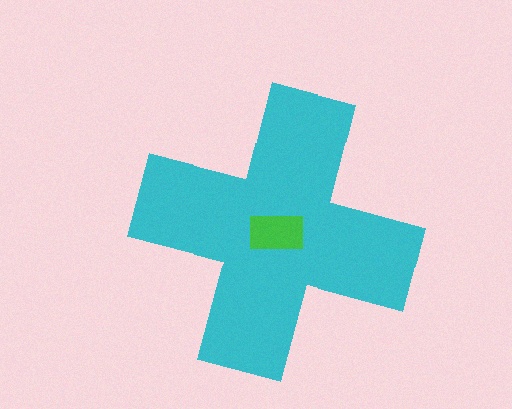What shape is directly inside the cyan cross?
The green rectangle.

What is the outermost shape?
The cyan cross.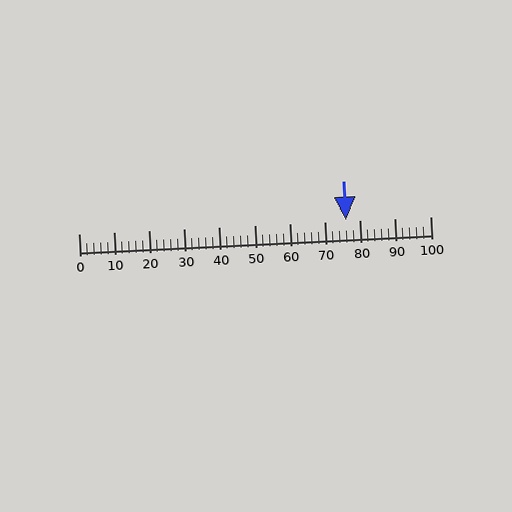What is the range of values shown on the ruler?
The ruler shows values from 0 to 100.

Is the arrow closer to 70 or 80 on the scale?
The arrow is closer to 80.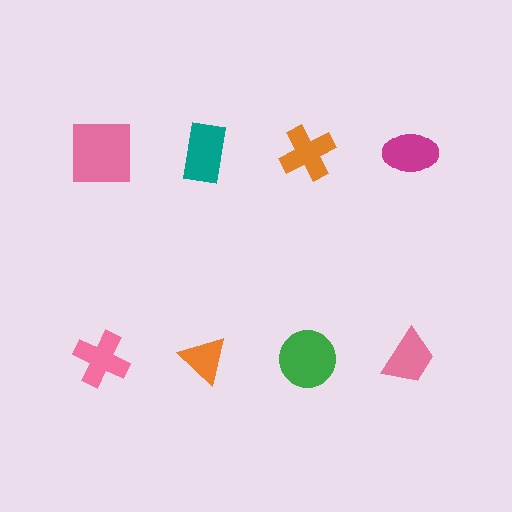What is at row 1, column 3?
An orange cross.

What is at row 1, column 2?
A teal rectangle.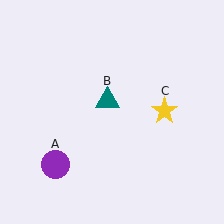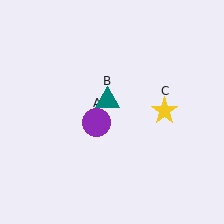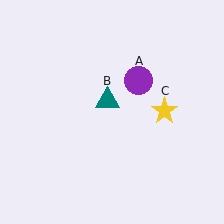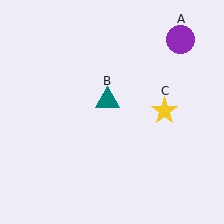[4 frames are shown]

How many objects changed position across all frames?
1 object changed position: purple circle (object A).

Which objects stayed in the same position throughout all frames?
Teal triangle (object B) and yellow star (object C) remained stationary.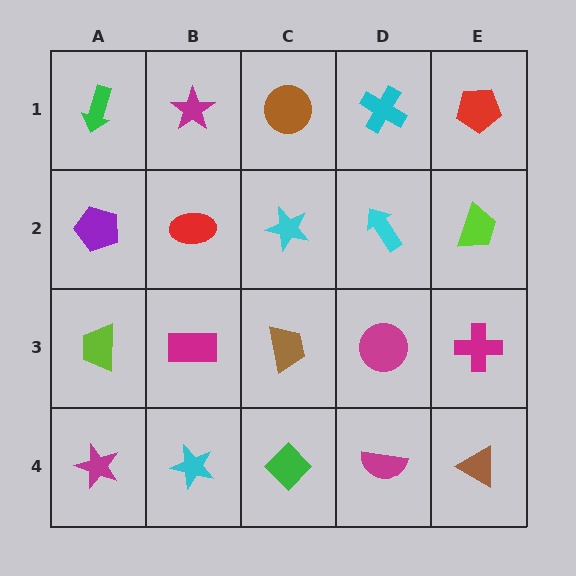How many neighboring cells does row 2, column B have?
4.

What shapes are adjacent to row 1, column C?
A cyan star (row 2, column C), a magenta star (row 1, column B), a cyan cross (row 1, column D).